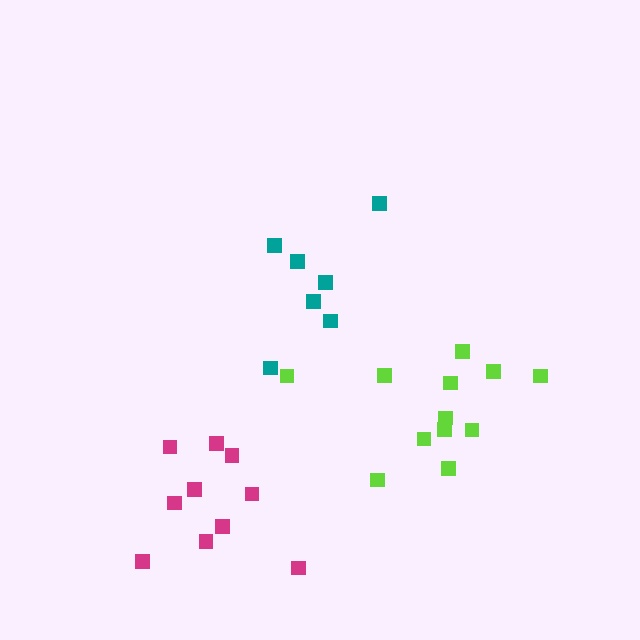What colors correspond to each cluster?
The clusters are colored: lime, teal, magenta.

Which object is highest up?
The teal cluster is topmost.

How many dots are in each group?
Group 1: 12 dots, Group 2: 7 dots, Group 3: 10 dots (29 total).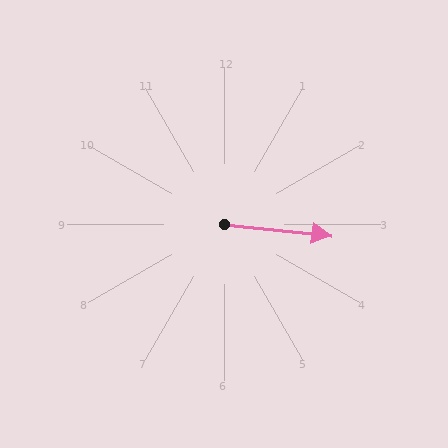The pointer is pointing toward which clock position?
Roughly 3 o'clock.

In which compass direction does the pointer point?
East.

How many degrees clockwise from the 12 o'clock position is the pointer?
Approximately 96 degrees.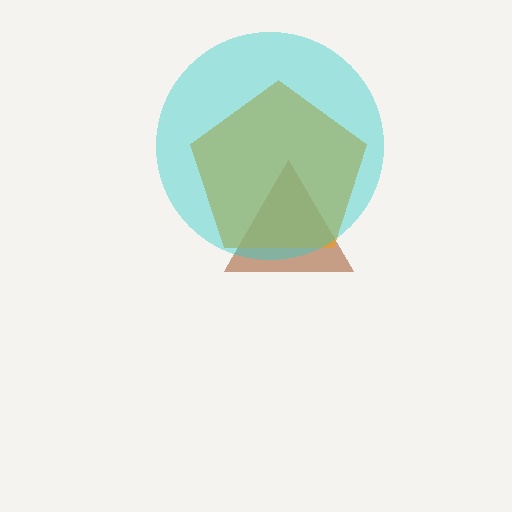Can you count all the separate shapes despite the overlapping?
Yes, there are 3 separate shapes.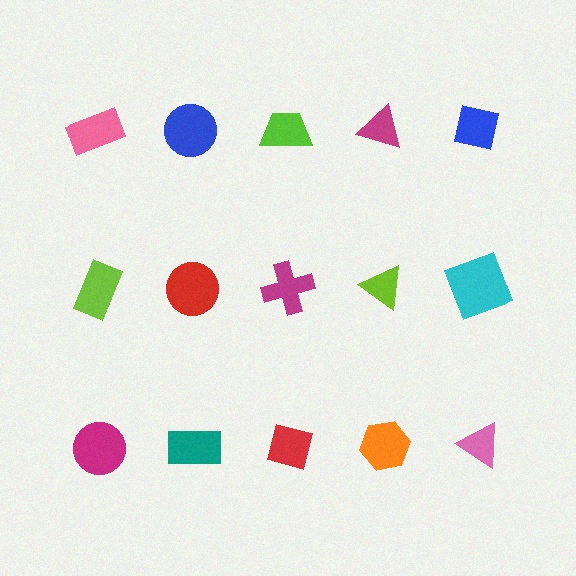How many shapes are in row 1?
5 shapes.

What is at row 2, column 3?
A magenta cross.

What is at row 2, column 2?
A red circle.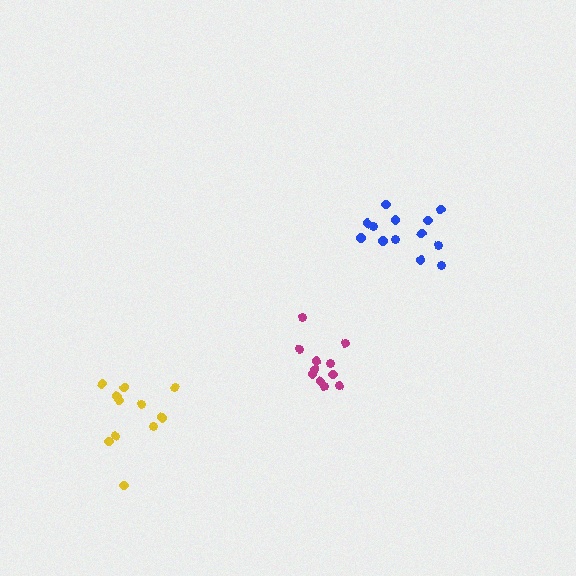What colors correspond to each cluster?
The clusters are colored: magenta, blue, yellow.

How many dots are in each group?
Group 1: 11 dots, Group 2: 13 dots, Group 3: 11 dots (35 total).